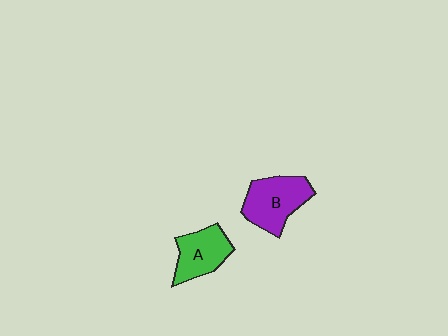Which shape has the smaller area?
Shape A (green).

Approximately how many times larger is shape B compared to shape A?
Approximately 1.2 times.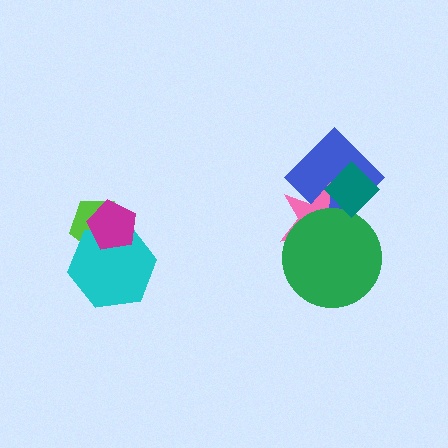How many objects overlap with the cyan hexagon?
2 objects overlap with the cyan hexagon.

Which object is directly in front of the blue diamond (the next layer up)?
The pink star is directly in front of the blue diamond.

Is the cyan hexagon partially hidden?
Yes, it is partially covered by another shape.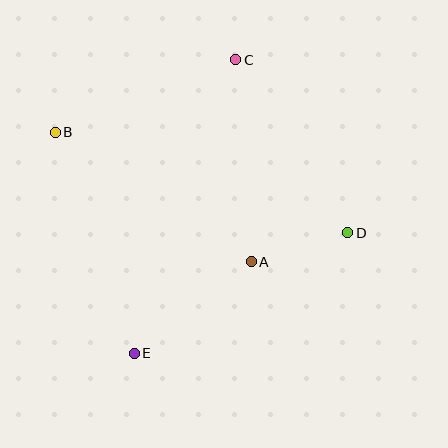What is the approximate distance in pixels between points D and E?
The distance between D and E is approximately 245 pixels.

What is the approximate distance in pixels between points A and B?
The distance between A and B is approximately 235 pixels.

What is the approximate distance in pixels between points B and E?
The distance between B and E is approximately 235 pixels.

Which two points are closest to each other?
Points A and D are closest to each other.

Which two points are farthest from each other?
Points C and E are farthest from each other.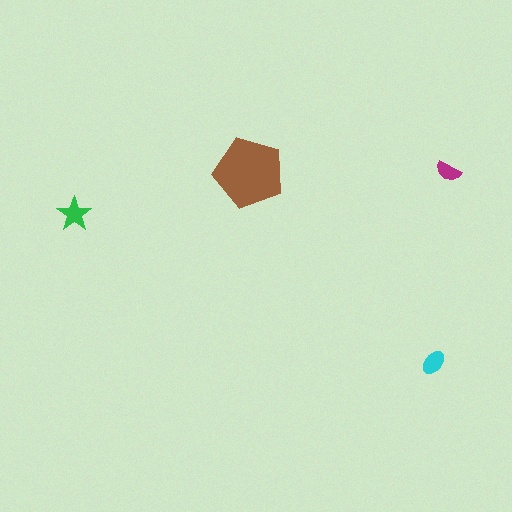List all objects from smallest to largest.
The magenta semicircle, the cyan ellipse, the green star, the brown pentagon.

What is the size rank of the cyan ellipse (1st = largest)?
3rd.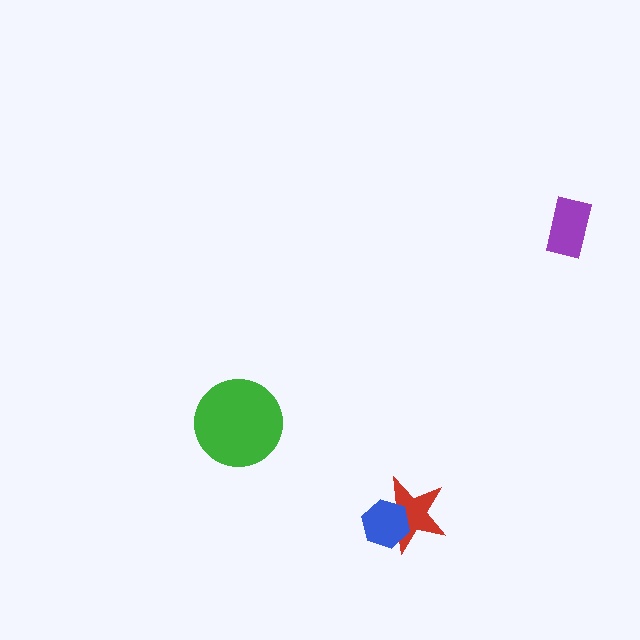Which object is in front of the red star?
The blue hexagon is in front of the red star.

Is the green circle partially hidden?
No, no other shape covers it.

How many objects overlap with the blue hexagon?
1 object overlaps with the blue hexagon.